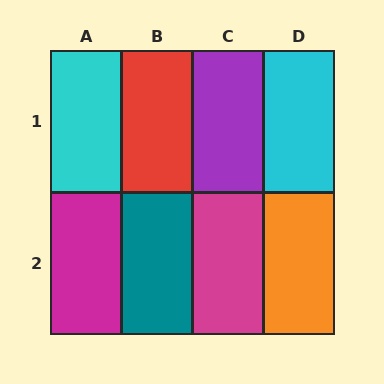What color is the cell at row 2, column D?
Orange.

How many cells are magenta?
2 cells are magenta.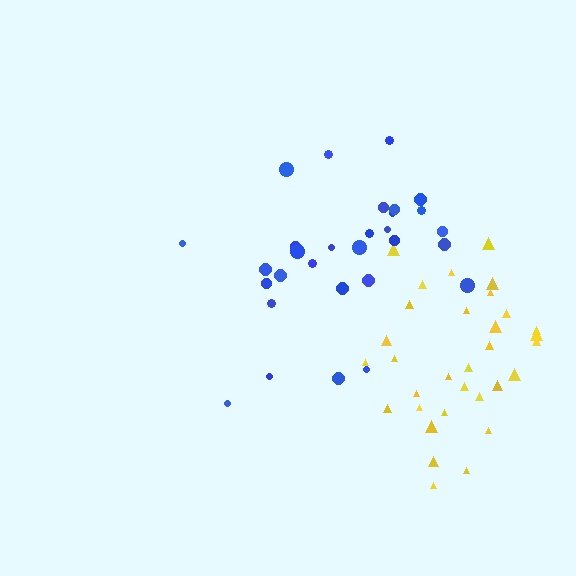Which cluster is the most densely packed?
Yellow.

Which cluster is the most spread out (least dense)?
Blue.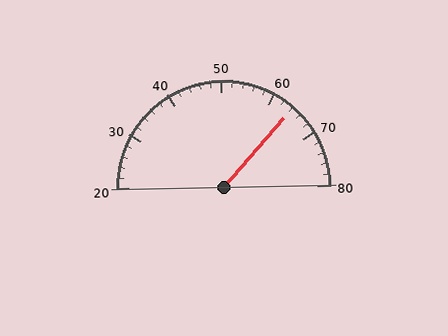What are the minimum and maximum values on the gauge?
The gauge ranges from 20 to 80.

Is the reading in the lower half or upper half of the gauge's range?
The reading is in the upper half of the range (20 to 80).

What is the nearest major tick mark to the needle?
The nearest major tick mark is 60.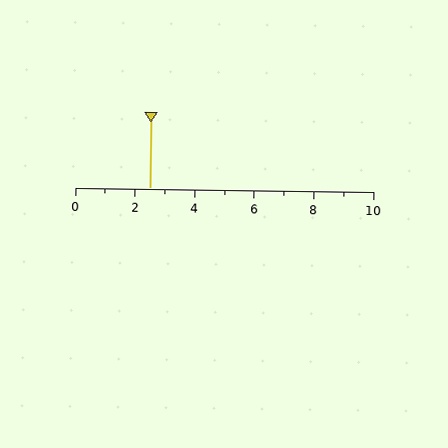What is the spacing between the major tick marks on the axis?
The major ticks are spaced 2 apart.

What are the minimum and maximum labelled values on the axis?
The axis runs from 0 to 10.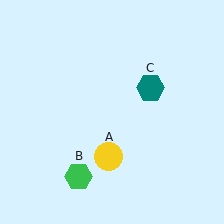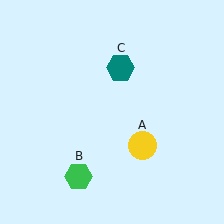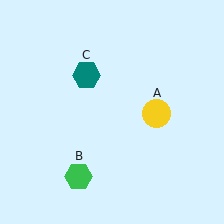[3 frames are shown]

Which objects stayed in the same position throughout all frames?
Green hexagon (object B) remained stationary.